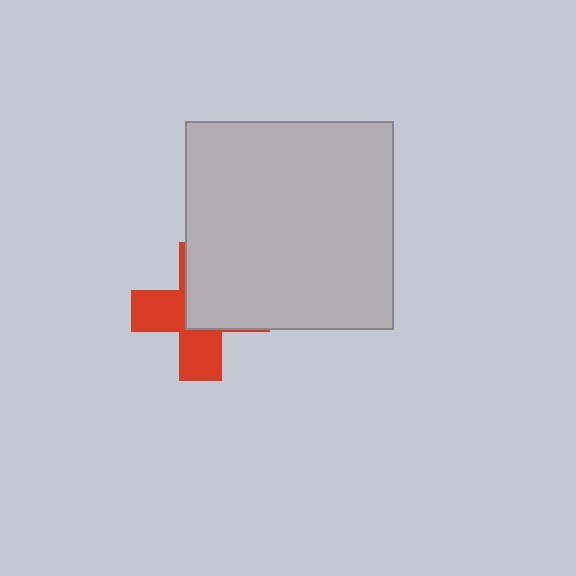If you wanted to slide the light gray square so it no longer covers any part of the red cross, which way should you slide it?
Slide it toward the upper-right — that is the most direct way to separate the two shapes.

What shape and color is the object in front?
The object in front is a light gray square.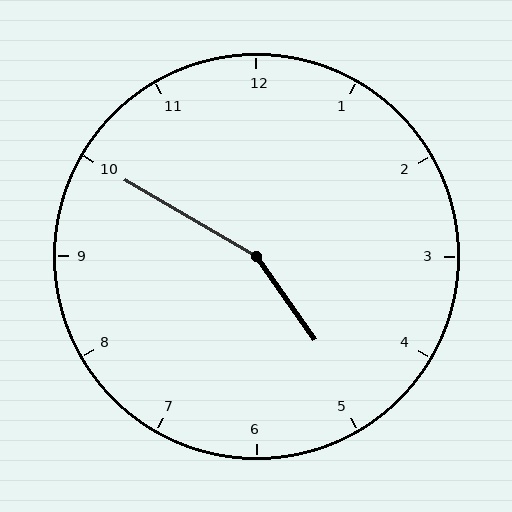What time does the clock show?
4:50.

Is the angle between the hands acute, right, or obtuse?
It is obtuse.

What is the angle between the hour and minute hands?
Approximately 155 degrees.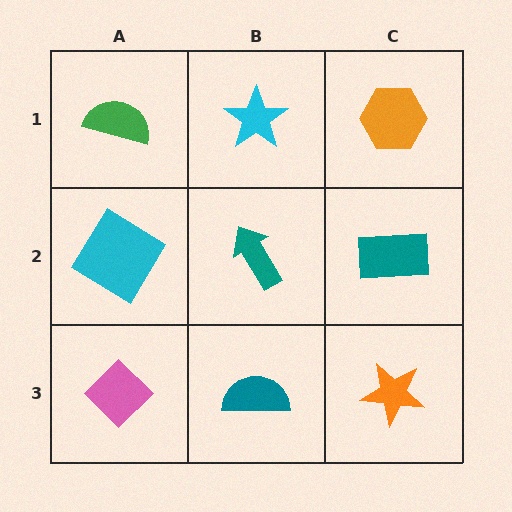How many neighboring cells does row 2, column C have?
3.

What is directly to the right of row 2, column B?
A teal rectangle.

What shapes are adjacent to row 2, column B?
A cyan star (row 1, column B), a teal semicircle (row 3, column B), a cyan diamond (row 2, column A), a teal rectangle (row 2, column C).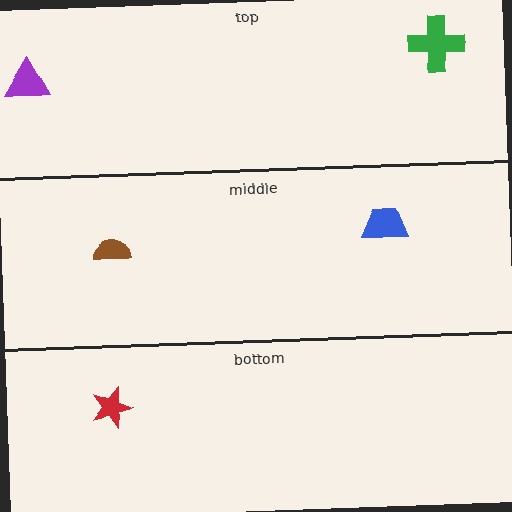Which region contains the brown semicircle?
The middle region.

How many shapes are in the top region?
2.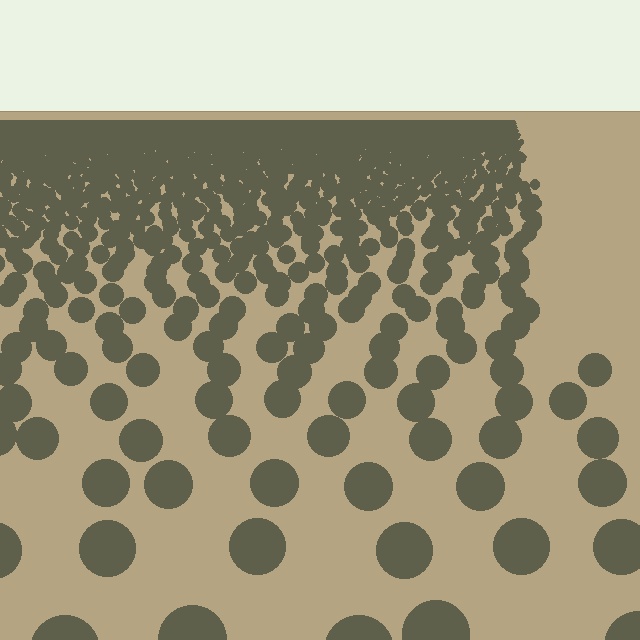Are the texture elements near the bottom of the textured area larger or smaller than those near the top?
Larger. Near the bottom, elements are closer to the viewer and appear at a bigger on-screen size.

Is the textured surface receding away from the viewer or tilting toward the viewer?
The surface is receding away from the viewer. Texture elements get smaller and denser toward the top.